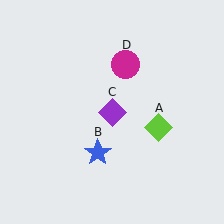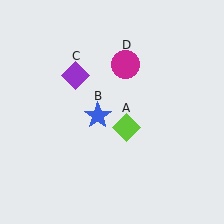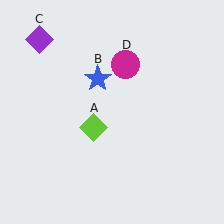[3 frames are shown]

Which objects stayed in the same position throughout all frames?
Magenta circle (object D) remained stationary.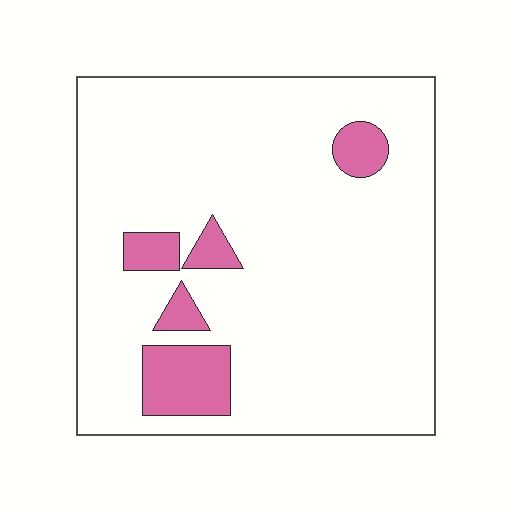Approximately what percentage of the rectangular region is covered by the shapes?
Approximately 10%.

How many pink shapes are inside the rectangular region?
5.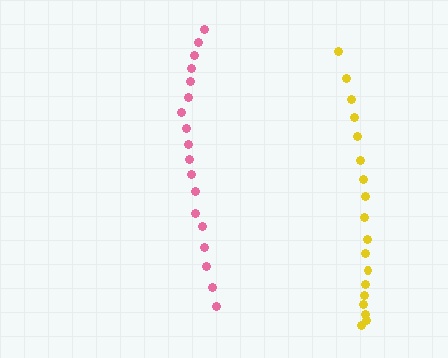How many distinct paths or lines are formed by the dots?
There are 2 distinct paths.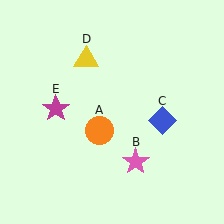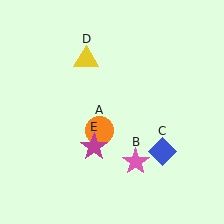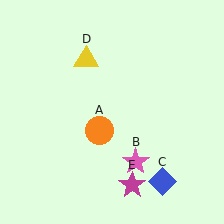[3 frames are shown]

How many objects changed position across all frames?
2 objects changed position: blue diamond (object C), magenta star (object E).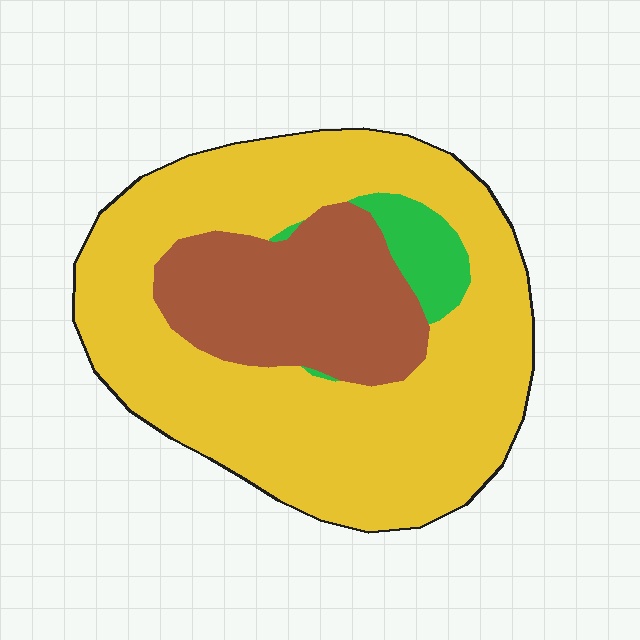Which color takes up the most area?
Yellow, at roughly 70%.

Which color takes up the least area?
Green, at roughly 5%.